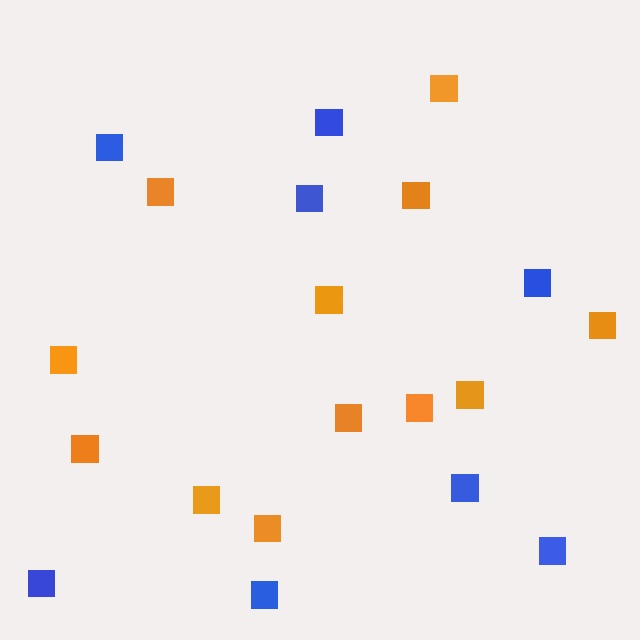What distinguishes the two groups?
There are 2 groups: one group of blue squares (8) and one group of orange squares (12).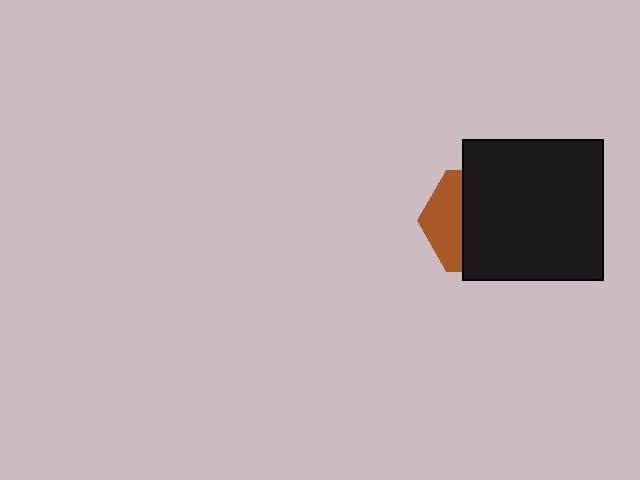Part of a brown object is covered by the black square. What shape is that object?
It is a hexagon.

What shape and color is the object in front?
The object in front is a black square.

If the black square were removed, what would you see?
You would see the complete brown hexagon.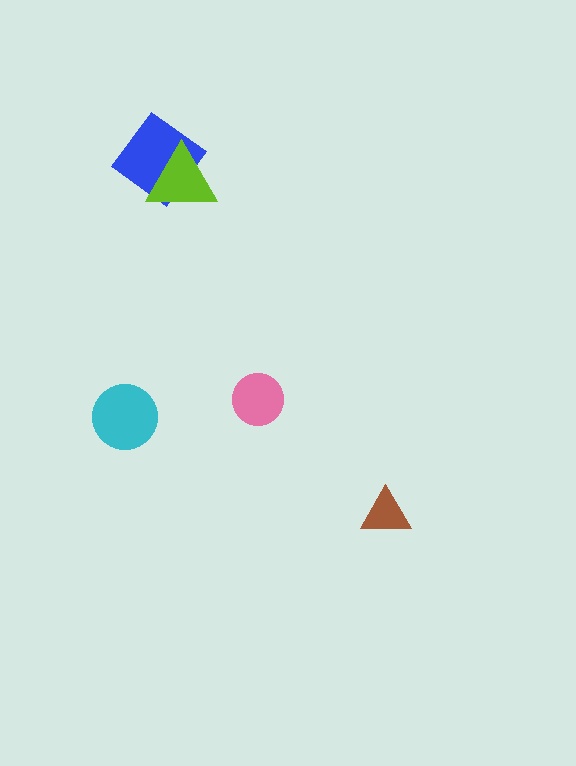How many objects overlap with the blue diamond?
1 object overlaps with the blue diamond.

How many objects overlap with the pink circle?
0 objects overlap with the pink circle.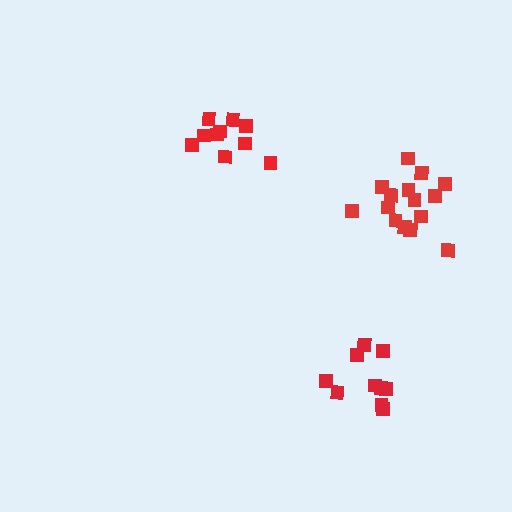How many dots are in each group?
Group 1: 10 dots, Group 2: 15 dots, Group 3: 10 dots (35 total).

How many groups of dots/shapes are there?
There are 3 groups.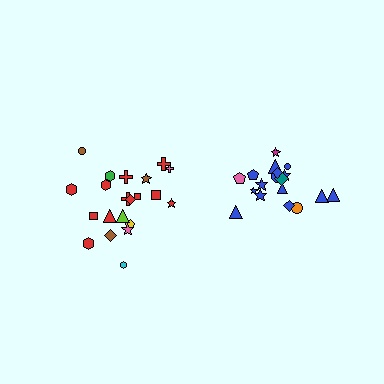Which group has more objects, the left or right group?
The left group.